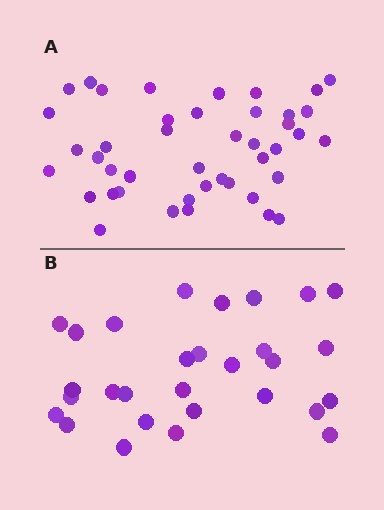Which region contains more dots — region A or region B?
Region A (the top region) has more dots.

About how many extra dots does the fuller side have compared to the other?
Region A has approximately 15 more dots than region B.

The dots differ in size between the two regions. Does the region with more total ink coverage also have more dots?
No. Region B has more total ink coverage because its dots are larger, but region A actually contains more individual dots. Total area can be misleading — the number of items is what matters here.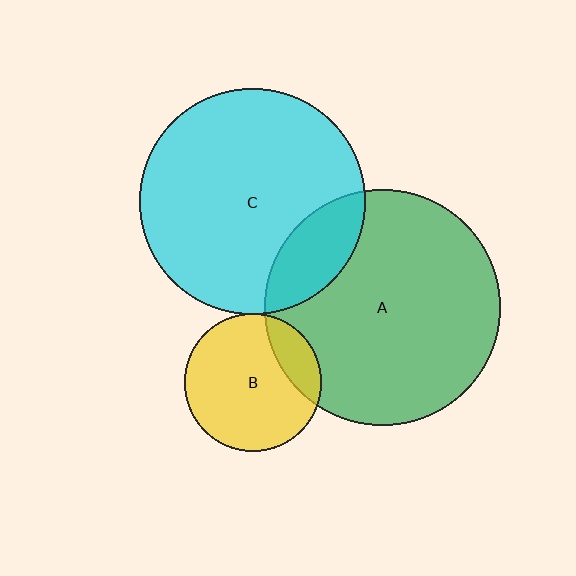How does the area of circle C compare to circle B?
Approximately 2.7 times.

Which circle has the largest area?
Circle A (green).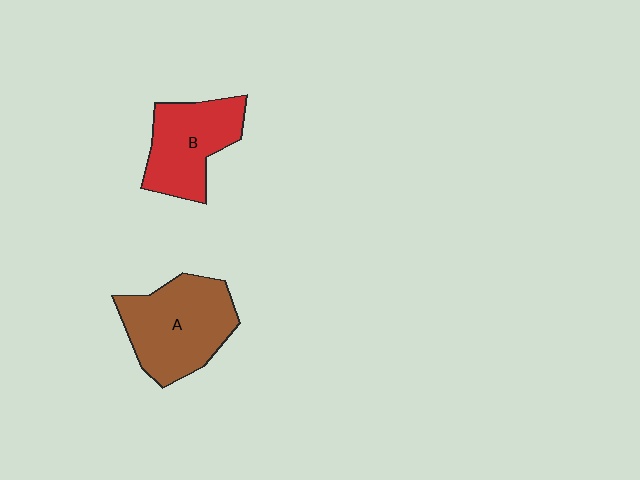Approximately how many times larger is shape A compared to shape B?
Approximately 1.3 times.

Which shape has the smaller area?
Shape B (red).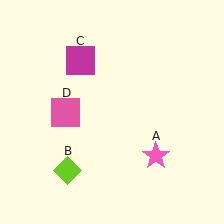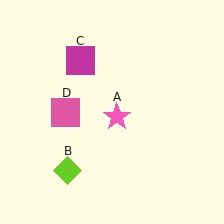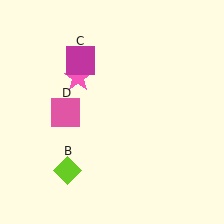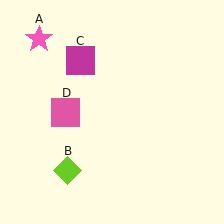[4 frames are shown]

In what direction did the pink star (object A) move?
The pink star (object A) moved up and to the left.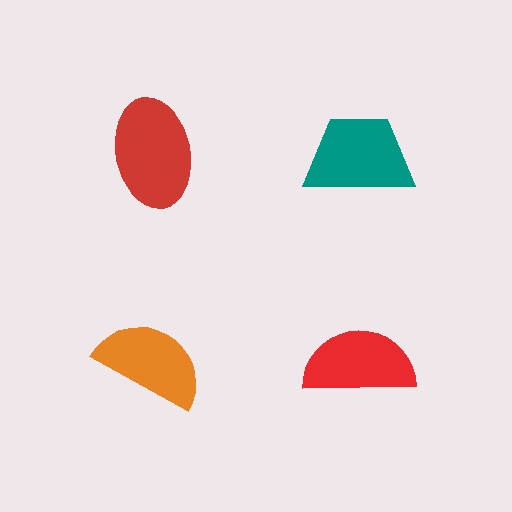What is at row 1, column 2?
A teal trapezoid.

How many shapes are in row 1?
2 shapes.